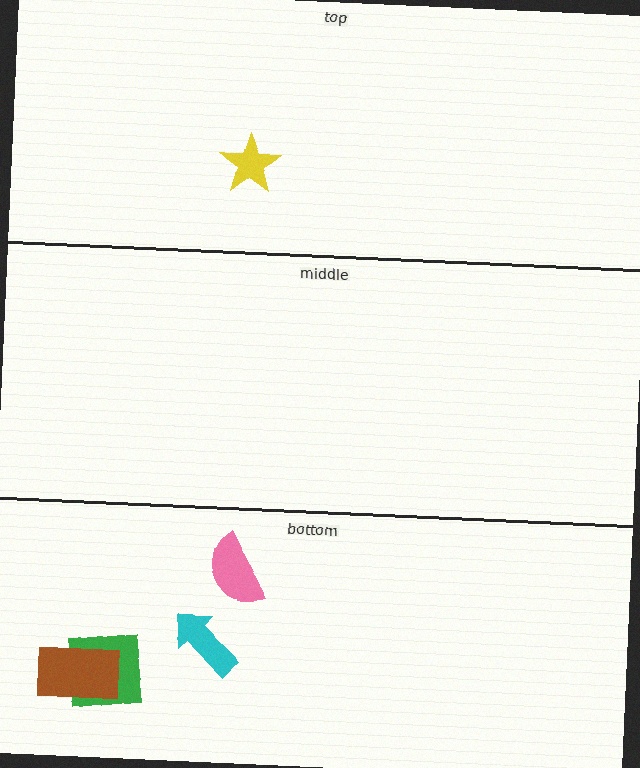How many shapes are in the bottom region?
4.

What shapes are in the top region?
The yellow star.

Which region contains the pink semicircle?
The bottom region.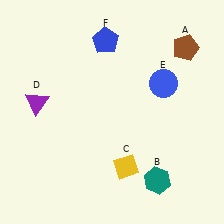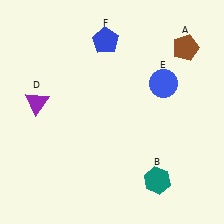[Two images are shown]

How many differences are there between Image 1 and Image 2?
There is 1 difference between the two images.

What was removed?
The yellow diamond (C) was removed in Image 2.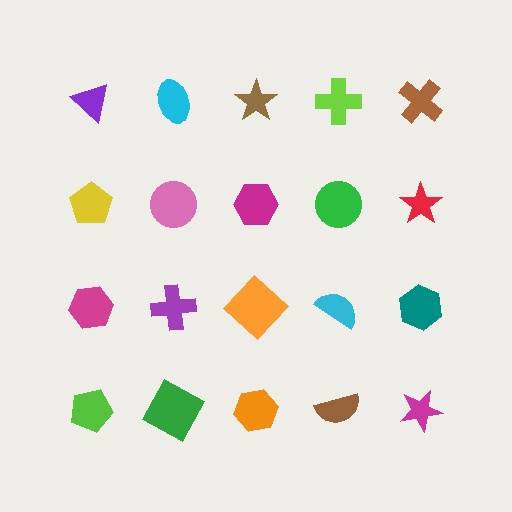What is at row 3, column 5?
A teal hexagon.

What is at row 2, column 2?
A pink circle.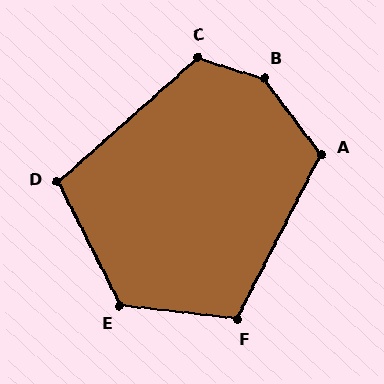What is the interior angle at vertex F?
Approximately 111 degrees (obtuse).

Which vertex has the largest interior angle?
B, at approximately 144 degrees.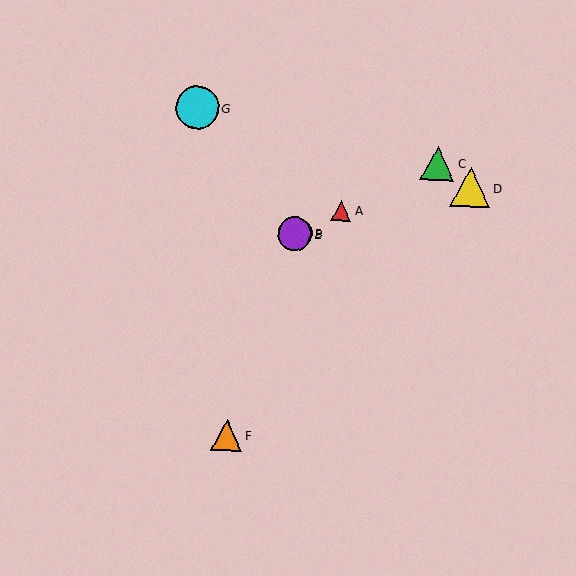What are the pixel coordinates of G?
Object G is at (197, 108).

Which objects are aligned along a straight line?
Objects A, B, C, E are aligned along a straight line.